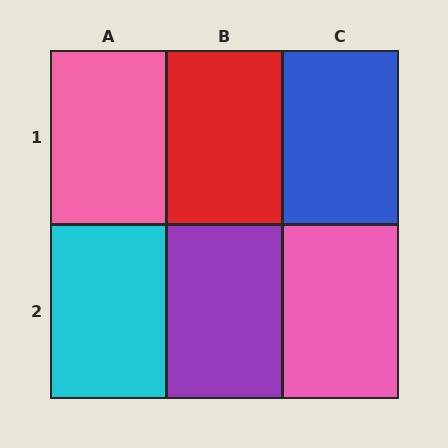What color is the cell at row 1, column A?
Pink.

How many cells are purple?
1 cell is purple.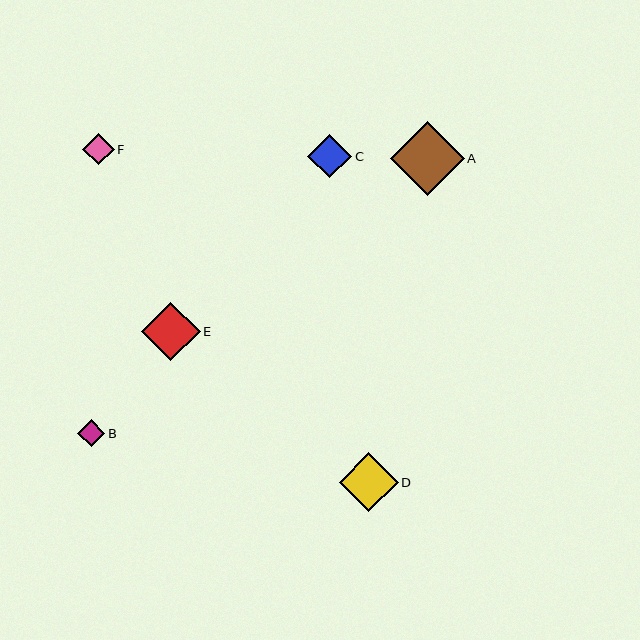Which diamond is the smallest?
Diamond B is the smallest with a size of approximately 27 pixels.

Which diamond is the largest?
Diamond A is the largest with a size of approximately 74 pixels.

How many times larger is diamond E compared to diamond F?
Diamond E is approximately 1.9 times the size of diamond F.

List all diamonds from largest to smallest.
From largest to smallest: A, D, E, C, F, B.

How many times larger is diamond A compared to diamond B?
Diamond A is approximately 2.7 times the size of diamond B.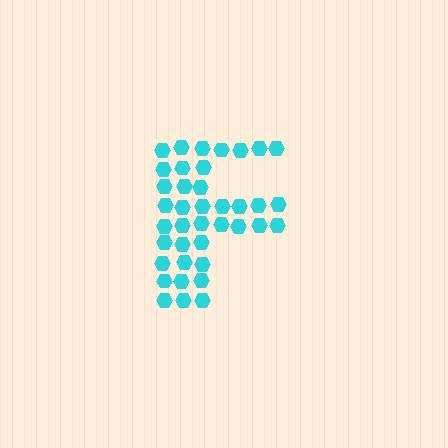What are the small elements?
The small elements are hexagons.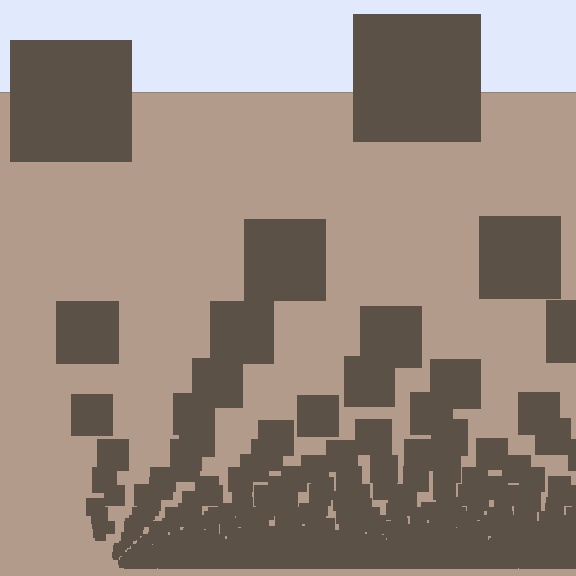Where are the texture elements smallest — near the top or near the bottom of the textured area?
Near the bottom.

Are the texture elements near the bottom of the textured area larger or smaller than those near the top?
Smaller. The gradient is inverted — elements near the bottom are smaller and denser.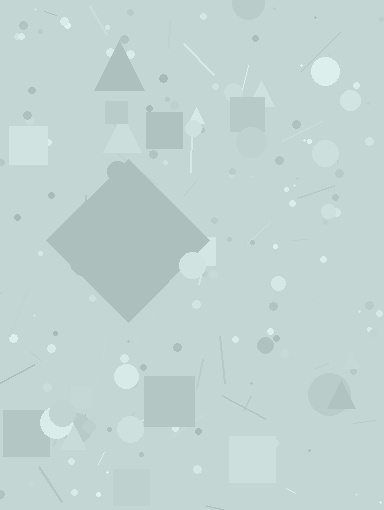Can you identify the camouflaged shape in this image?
The camouflaged shape is a diamond.